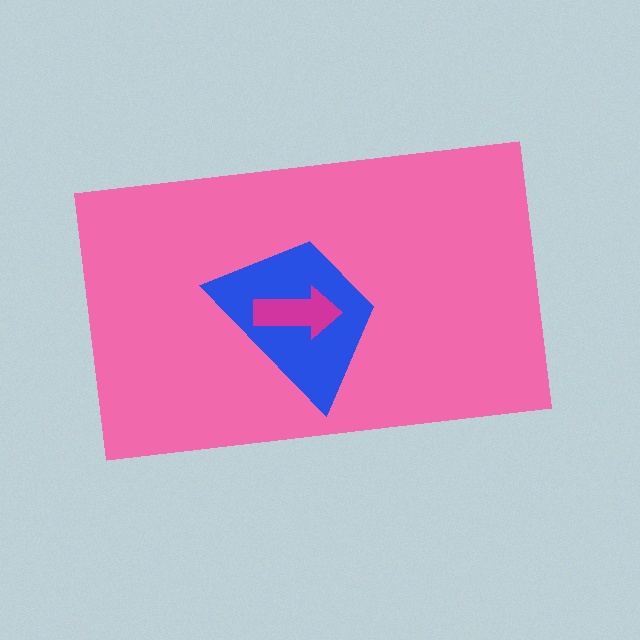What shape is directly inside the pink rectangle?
The blue trapezoid.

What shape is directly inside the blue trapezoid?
The magenta arrow.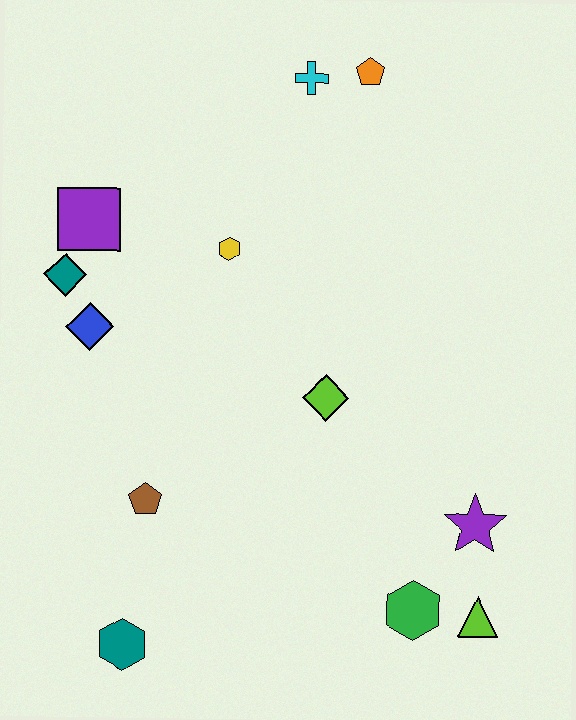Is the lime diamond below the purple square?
Yes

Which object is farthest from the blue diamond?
The lime triangle is farthest from the blue diamond.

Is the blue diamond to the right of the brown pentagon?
No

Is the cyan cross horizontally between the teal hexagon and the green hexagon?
Yes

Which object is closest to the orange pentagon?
The cyan cross is closest to the orange pentagon.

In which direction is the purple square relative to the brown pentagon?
The purple square is above the brown pentagon.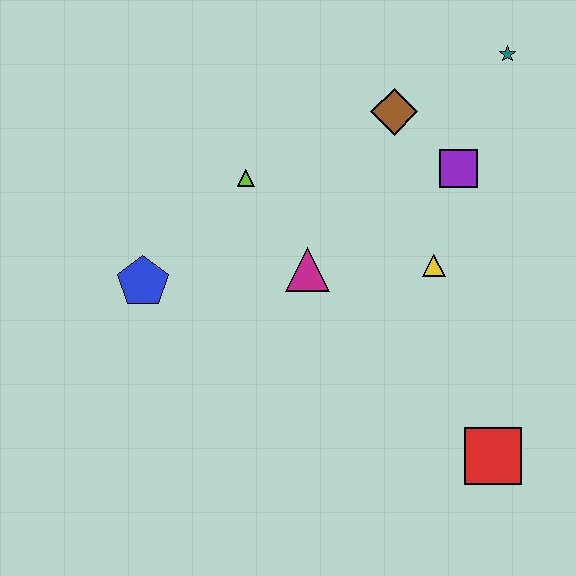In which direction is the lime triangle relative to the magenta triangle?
The lime triangle is above the magenta triangle.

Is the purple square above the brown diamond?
No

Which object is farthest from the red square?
The teal star is farthest from the red square.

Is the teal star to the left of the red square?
No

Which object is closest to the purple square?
The brown diamond is closest to the purple square.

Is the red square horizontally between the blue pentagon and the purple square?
No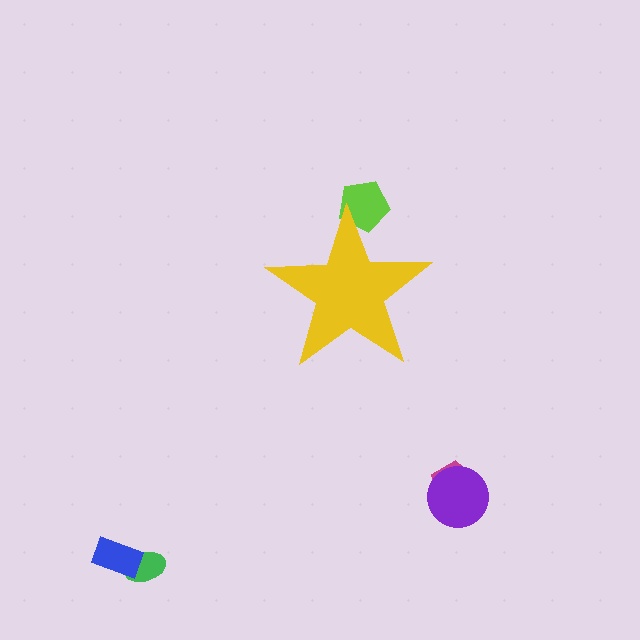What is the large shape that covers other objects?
A yellow star.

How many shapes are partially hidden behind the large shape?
1 shape is partially hidden.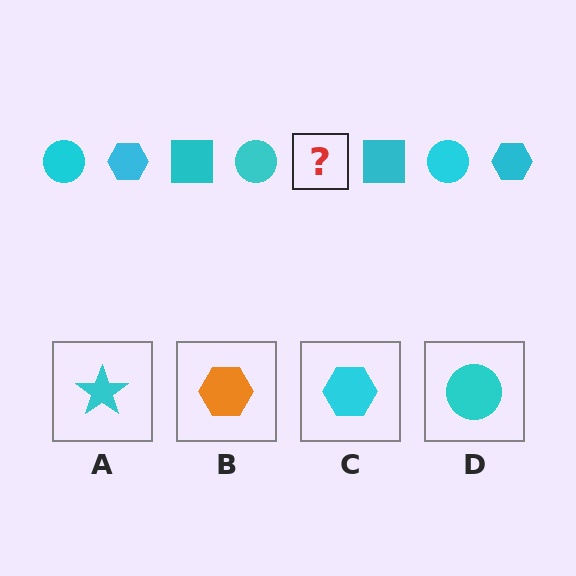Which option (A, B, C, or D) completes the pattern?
C.